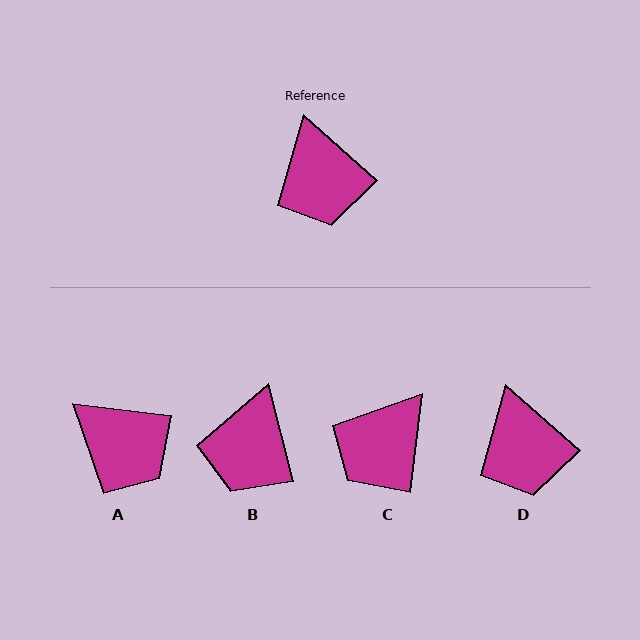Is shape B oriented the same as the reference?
No, it is off by about 34 degrees.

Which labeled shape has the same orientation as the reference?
D.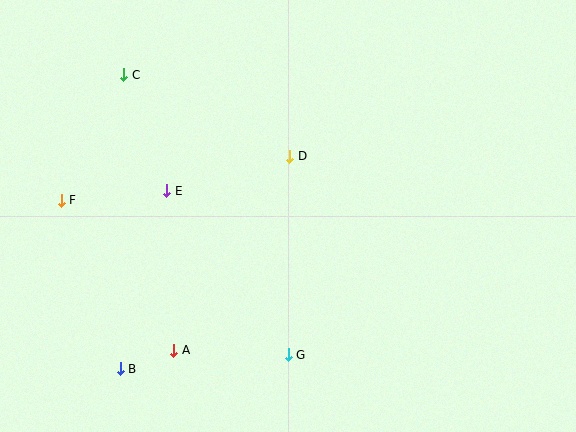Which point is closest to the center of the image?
Point D at (290, 156) is closest to the center.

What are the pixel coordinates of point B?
Point B is at (120, 369).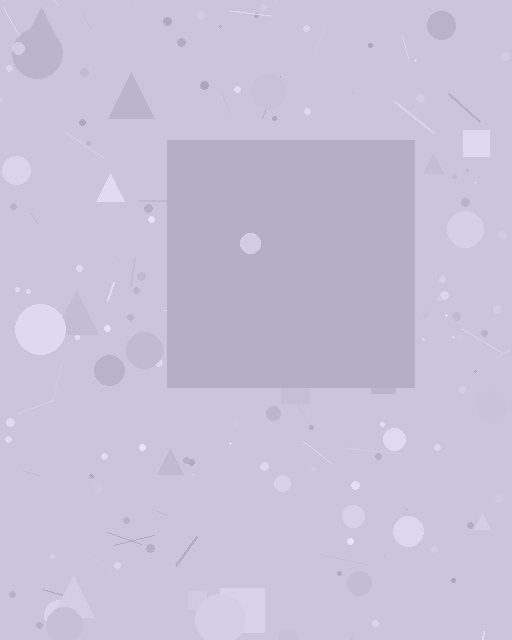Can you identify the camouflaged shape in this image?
The camouflaged shape is a square.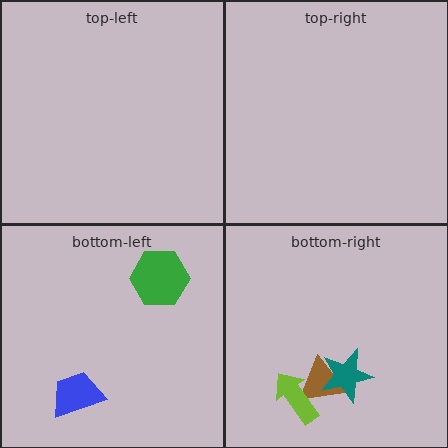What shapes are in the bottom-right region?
The brown triangle, the teal star, the lime arrow.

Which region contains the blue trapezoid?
The bottom-left region.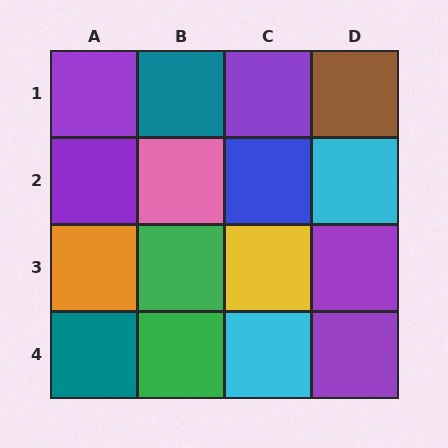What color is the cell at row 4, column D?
Purple.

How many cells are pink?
1 cell is pink.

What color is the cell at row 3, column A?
Orange.